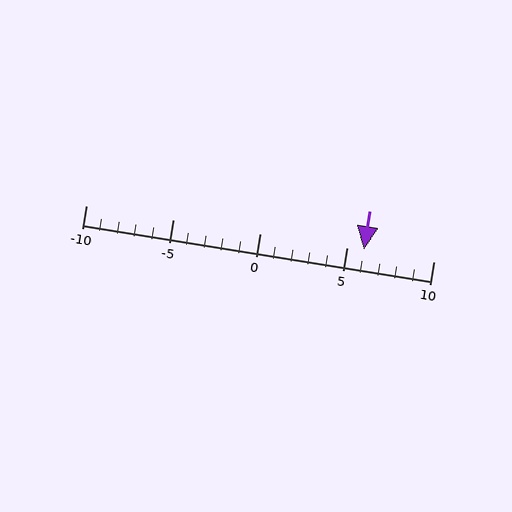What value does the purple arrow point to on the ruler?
The purple arrow points to approximately 6.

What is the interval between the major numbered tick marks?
The major tick marks are spaced 5 units apart.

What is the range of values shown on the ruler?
The ruler shows values from -10 to 10.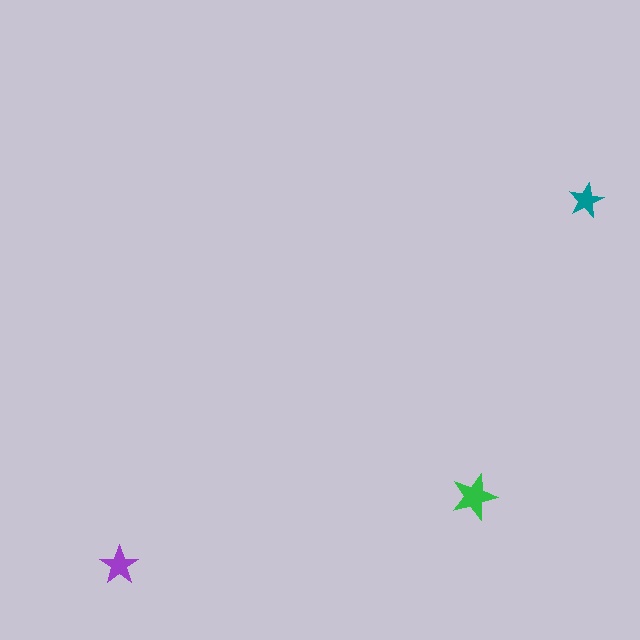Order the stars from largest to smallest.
the green one, the purple one, the teal one.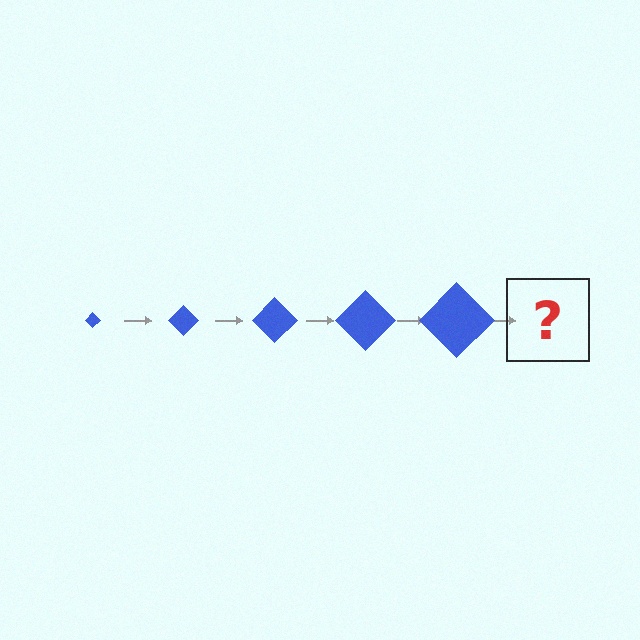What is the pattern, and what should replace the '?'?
The pattern is that the diamond gets progressively larger each step. The '?' should be a blue diamond, larger than the previous one.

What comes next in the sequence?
The next element should be a blue diamond, larger than the previous one.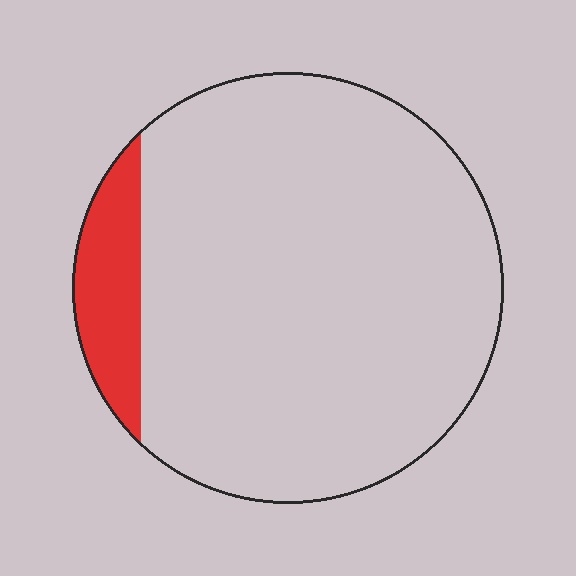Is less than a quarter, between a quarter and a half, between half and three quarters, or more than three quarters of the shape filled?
Less than a quarter.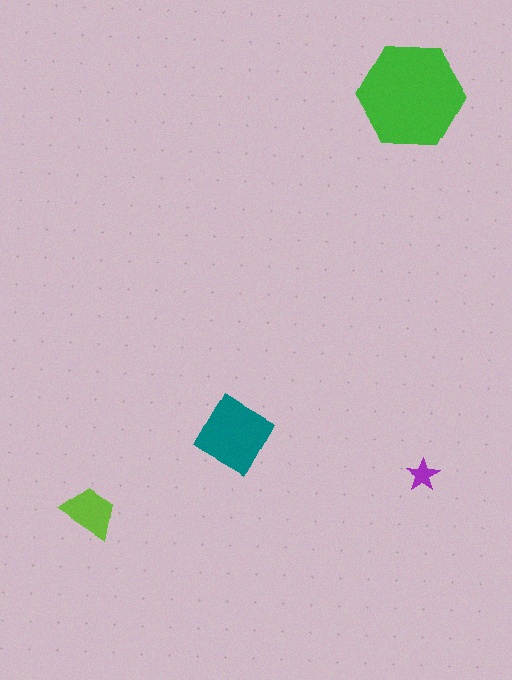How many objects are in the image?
There are 4 objects in the image.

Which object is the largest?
The green hexagon.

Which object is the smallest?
The purple star.